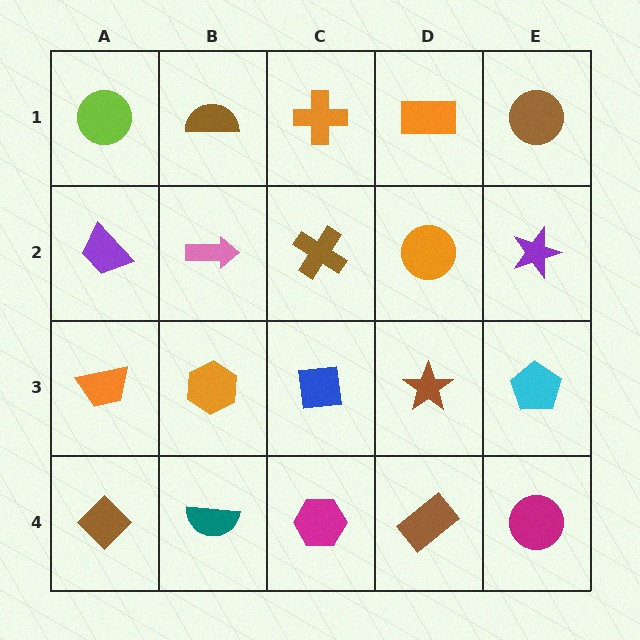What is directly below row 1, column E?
A purple star.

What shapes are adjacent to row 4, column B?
An orange hexagon (row 3, column B), a brown diamond (row 4, column A), a magenta hexagon (row 4, column C).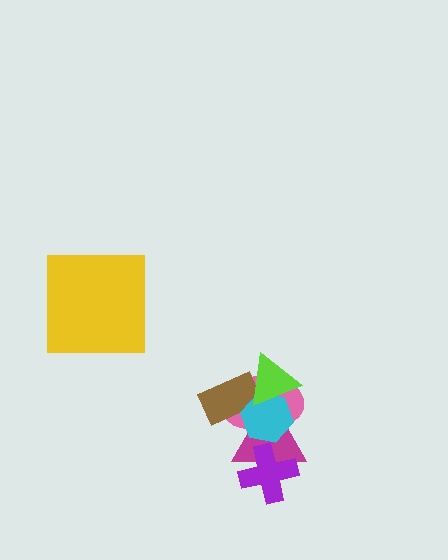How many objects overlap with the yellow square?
0 objects overlap with the yellow square.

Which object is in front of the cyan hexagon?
The lime triangle is in front of the cyan hexagon.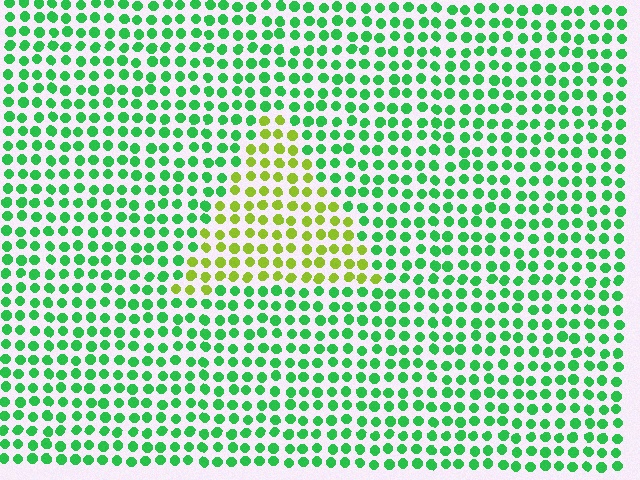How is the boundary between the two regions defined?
The boundary is defined purely by a slight shift in hue (about 53 degrees). Spacing, size, and orientation are identical on both sides.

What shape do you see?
I see a triangle.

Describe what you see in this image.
The image is filled with small green elements in a uniform arrangement. A triangle-shaped region is visible where the elements are tinted to a slightly different hue, forming a subtle color boundary.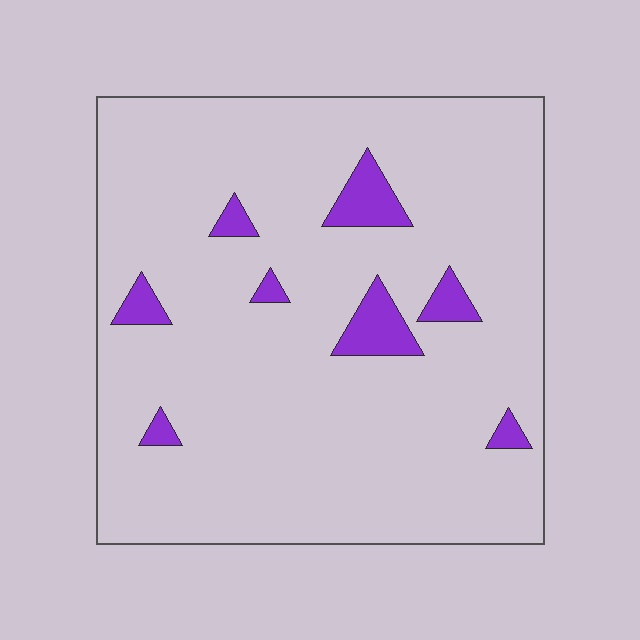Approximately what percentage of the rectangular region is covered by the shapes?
Approximately 10%.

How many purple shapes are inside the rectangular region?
8.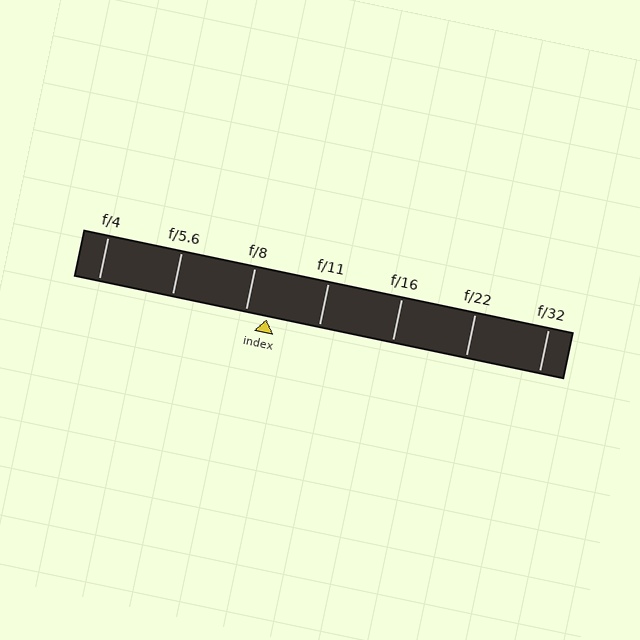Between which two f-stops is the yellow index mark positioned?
The index mark is between f/8 and f/11.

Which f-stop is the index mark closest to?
The index mark is closest to f/8.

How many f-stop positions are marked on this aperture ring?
There are 7 f-stop positions marked.